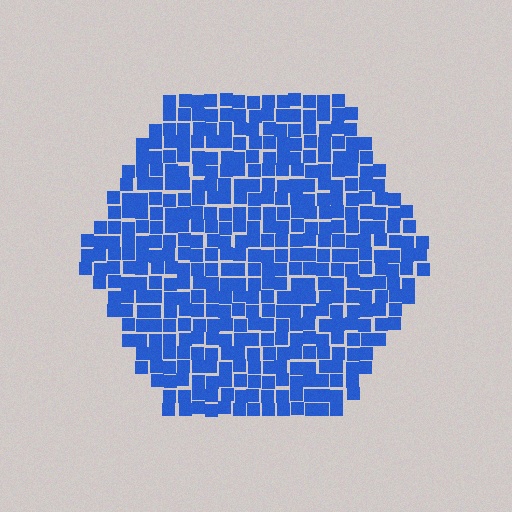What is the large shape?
The large shape is a hexagon.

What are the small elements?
The small elements are squares.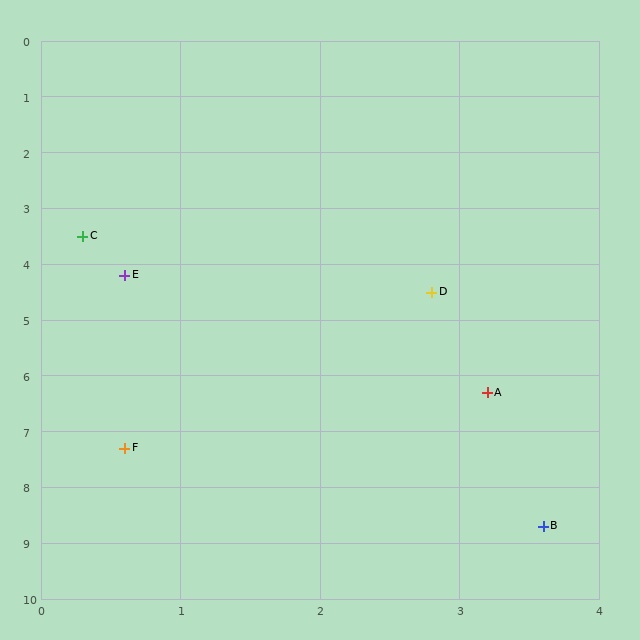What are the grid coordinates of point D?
Point D is at approximately (2.8, 4.5).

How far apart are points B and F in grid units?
Points B and F are about 3.3 grid units apart.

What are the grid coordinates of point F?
Point F is at approximately (0.6, 7.3).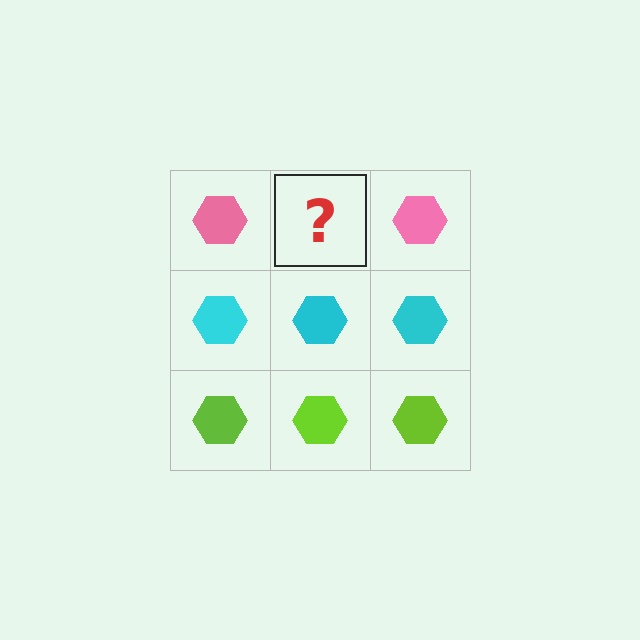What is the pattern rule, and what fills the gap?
The rule is that each row has a consistent color. The gap should be filled with a pink hexagon.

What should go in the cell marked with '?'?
The missing cell should contain a pink hexagon.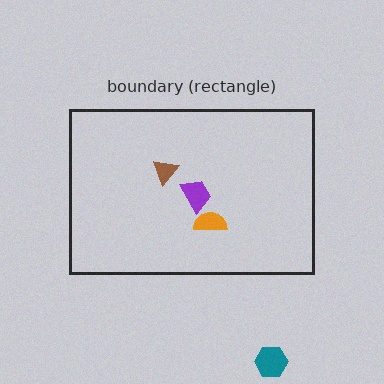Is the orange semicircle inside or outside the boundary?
Inside.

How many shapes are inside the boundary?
3 inside, 1 outside.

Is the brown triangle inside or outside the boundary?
Inside.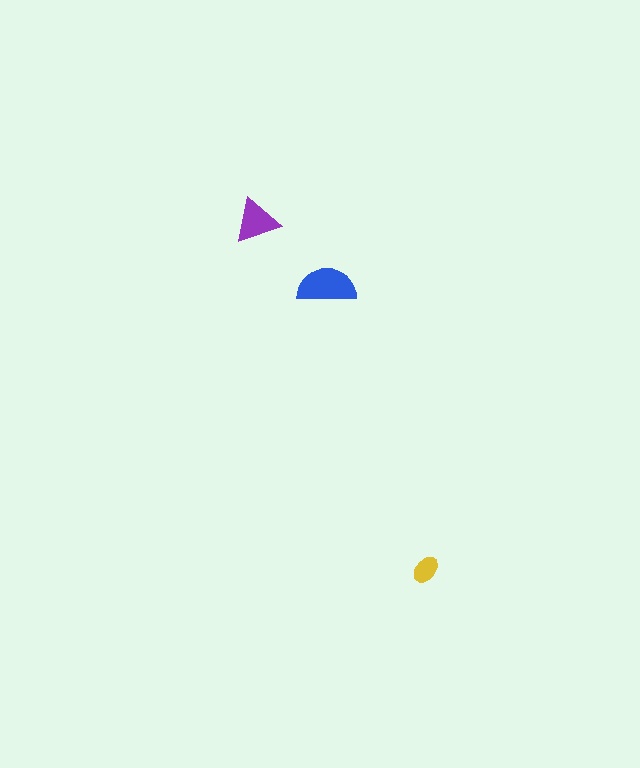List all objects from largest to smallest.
The blue semicircle, the purple triangle, the yellow ellipse.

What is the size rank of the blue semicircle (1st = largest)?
1st.